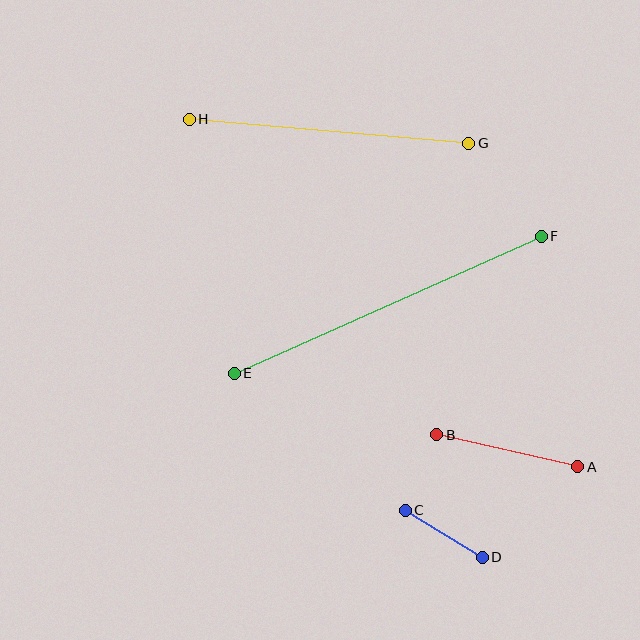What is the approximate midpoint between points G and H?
The midpoint is at approximately (329, 131) pixels.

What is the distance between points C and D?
The distance is approximately 90 pixels.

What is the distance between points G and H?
The distance is approximately 281 pixels.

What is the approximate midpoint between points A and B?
The midpoint is at approximately (507, 451) pixels.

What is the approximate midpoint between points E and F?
The midpoint is at approximately (388, 305) pixels.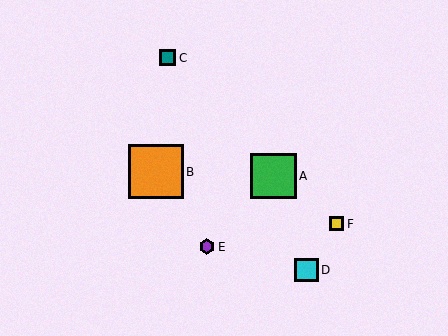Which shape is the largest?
The orange square (labeled B) is the largest.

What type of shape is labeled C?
Shape C is a teal square.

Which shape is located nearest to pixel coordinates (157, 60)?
The teal square (labeled C) at (168, 58) is nearest to that location.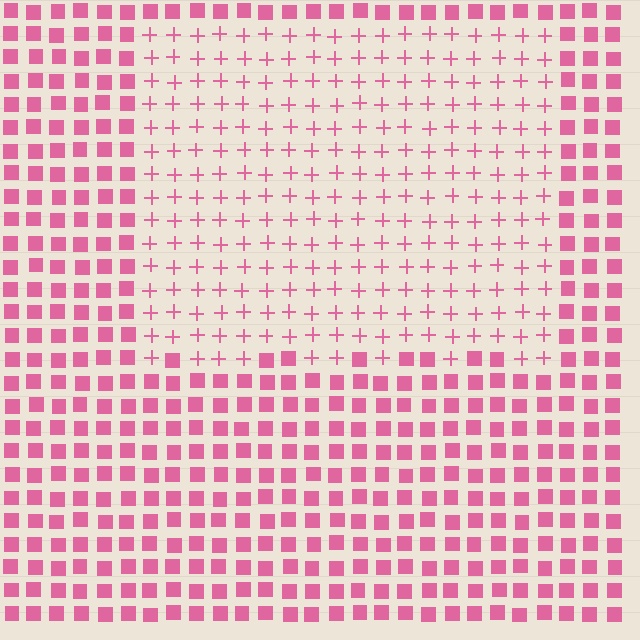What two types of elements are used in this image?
The image uses plus signs inside the rectangle region and squares outside it.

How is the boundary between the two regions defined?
The boundary is defined by a change in element shape: plus signs inside vs. squares outside. All elements share the same color and spacing.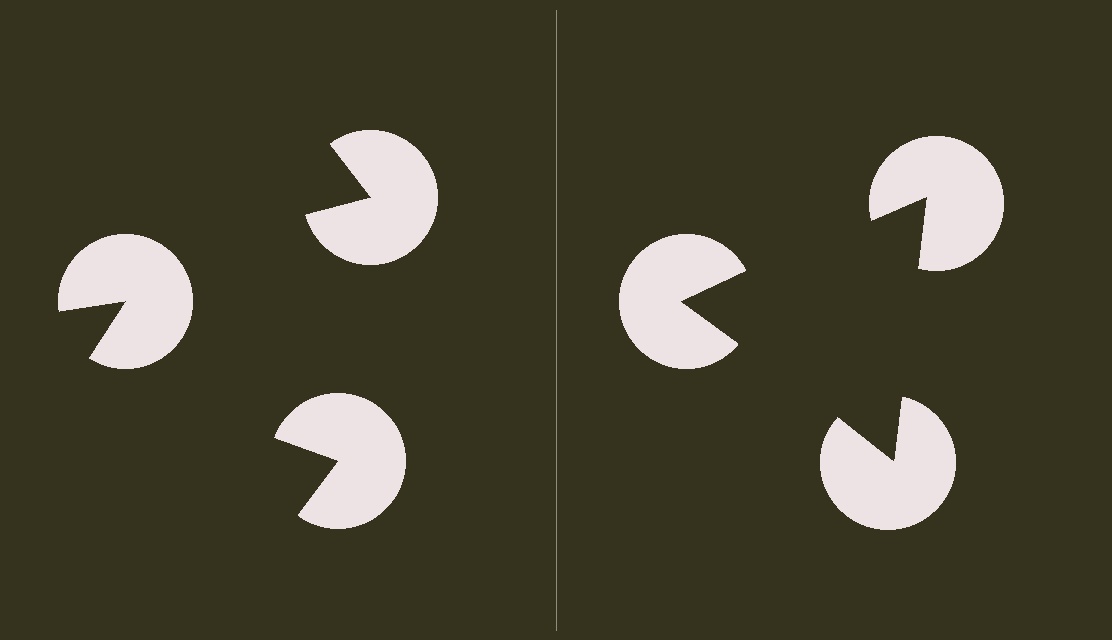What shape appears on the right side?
An illusory triangle.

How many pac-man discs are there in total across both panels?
6 — 3 on each side.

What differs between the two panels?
The pac-man discs are positioned identically on both sides; only the wedge orientations differ. On the right they align to a triangle; on the left they are misaligned.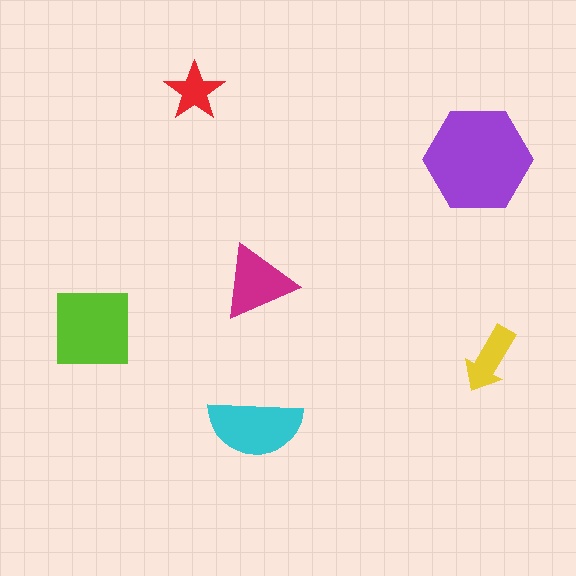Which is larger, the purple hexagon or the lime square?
The purple hexagon.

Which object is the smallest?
The red star.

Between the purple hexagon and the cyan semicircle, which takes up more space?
The purple hexagon.